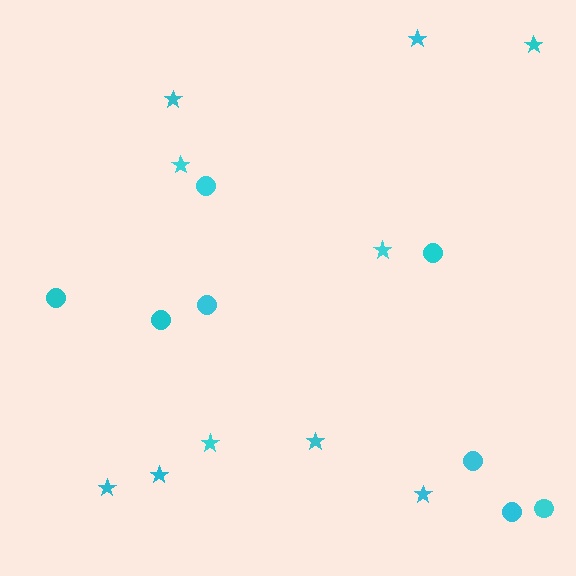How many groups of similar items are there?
There are 2 groups: one group of stars (10) and one group of circles (8).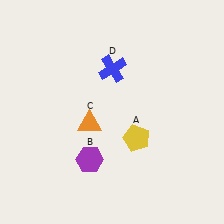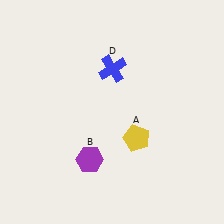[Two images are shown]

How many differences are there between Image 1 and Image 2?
There is 1 difference between the two images.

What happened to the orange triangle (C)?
The orange triangle (C) was removed in Image 2. It was in the bottom-left area of Image 1.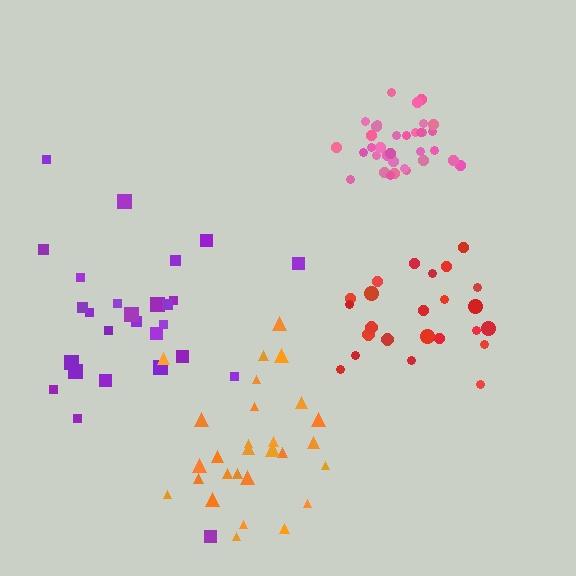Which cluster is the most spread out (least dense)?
Purple.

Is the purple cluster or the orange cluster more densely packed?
Orange.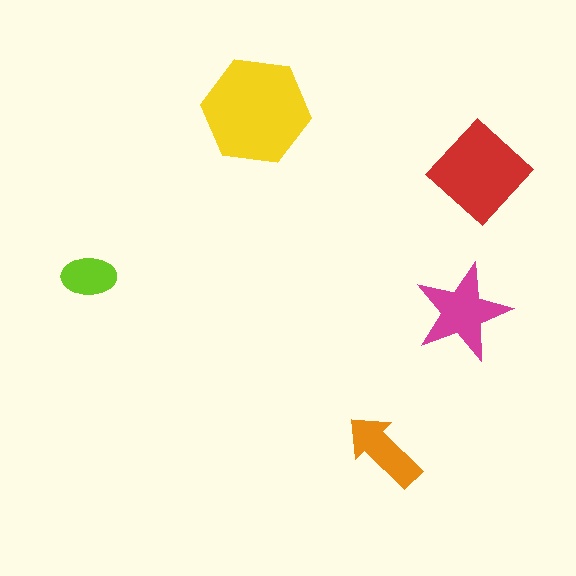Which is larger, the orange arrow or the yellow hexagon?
The yellow hexagon.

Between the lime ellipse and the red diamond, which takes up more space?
The red diamond.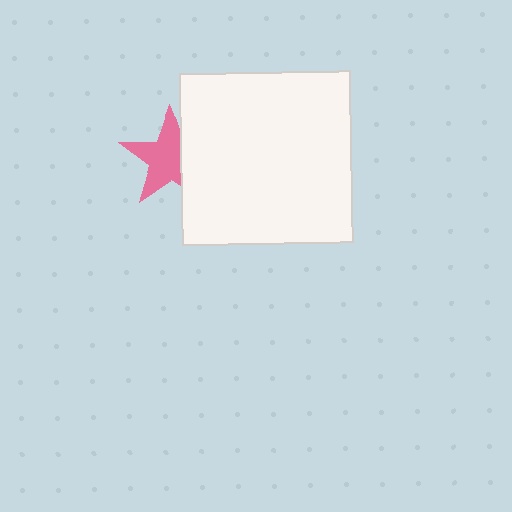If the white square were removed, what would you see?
You would see the complete pink star.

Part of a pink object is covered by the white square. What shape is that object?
It is a star.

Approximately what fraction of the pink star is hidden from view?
Roughly 33% of the pink star is hidden behind the white square.